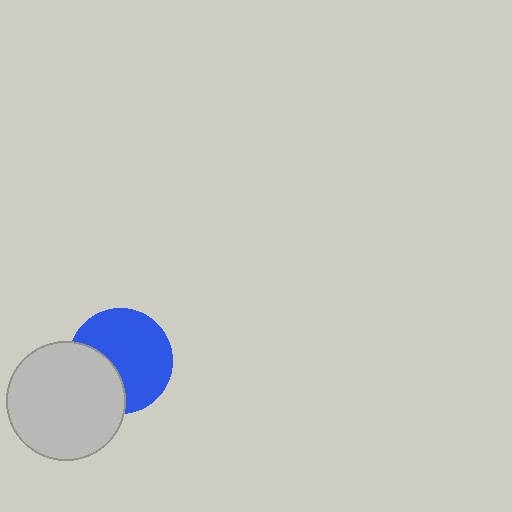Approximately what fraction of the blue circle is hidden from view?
Roughly 32% of the blue circle is hidden behind the light gray circle.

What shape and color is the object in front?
The object in front is a light gray circle.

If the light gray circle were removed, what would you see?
You would see the complete blue circle.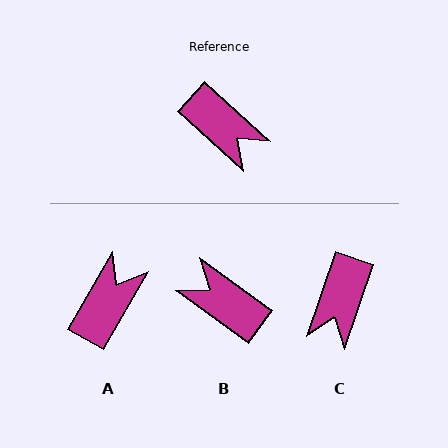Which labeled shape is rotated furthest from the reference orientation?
B, about 174 degrees away.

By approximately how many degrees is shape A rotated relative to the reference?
Approximately 102 degrees counter-clockwise.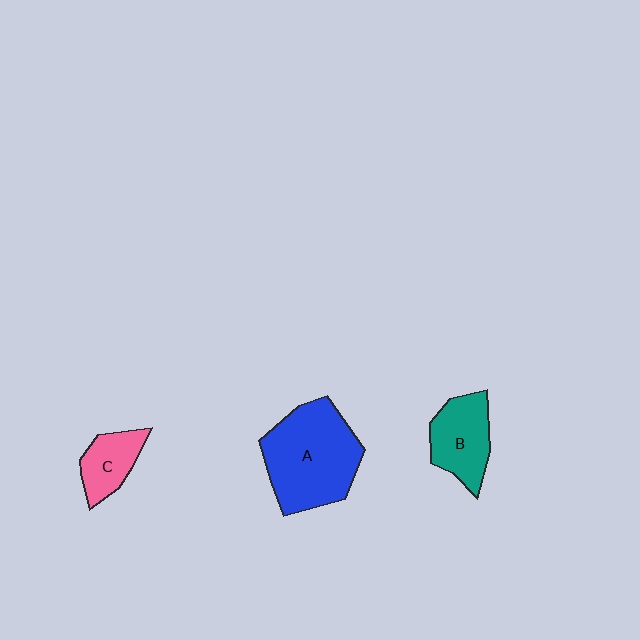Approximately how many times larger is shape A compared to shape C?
Approximately 2.5 times.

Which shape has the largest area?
Shape A (blue).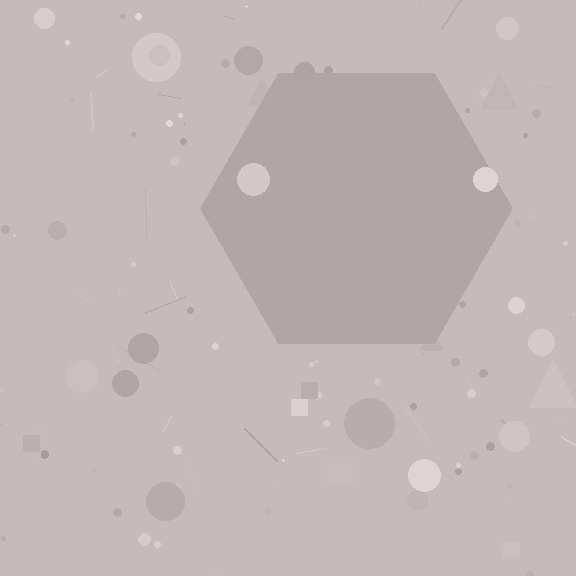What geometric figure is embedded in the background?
A hexagon is embedded in the background.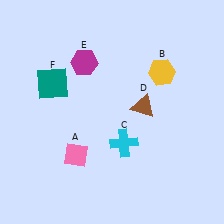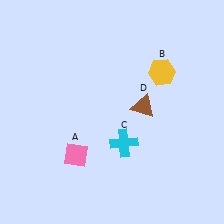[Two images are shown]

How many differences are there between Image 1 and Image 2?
There are 2 differences between the two images.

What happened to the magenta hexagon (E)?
The magenta hexagon (E) was removed in Image 2. It was in the top-left area of Image 1.